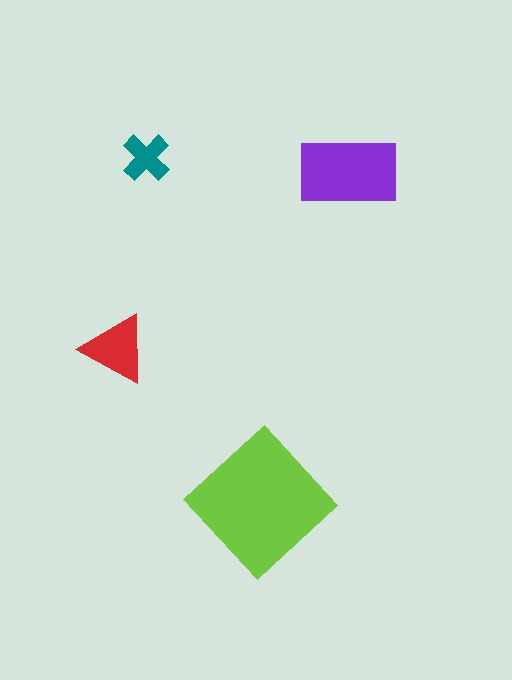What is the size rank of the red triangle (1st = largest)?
3rd.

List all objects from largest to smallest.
The lime diamond, the purple rectangle, the red triangle, the teal cross.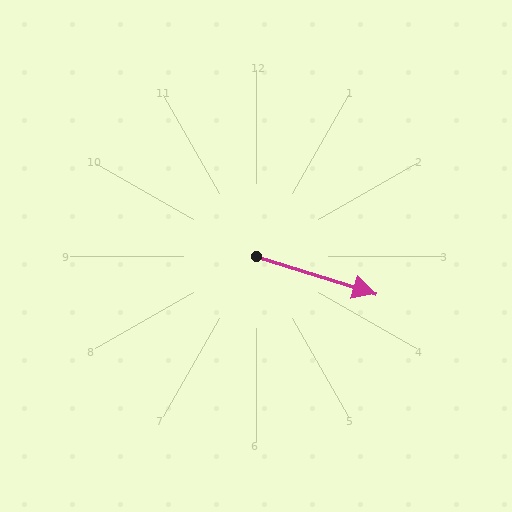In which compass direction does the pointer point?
East.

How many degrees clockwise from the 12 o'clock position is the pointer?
Approximately 108 degrees.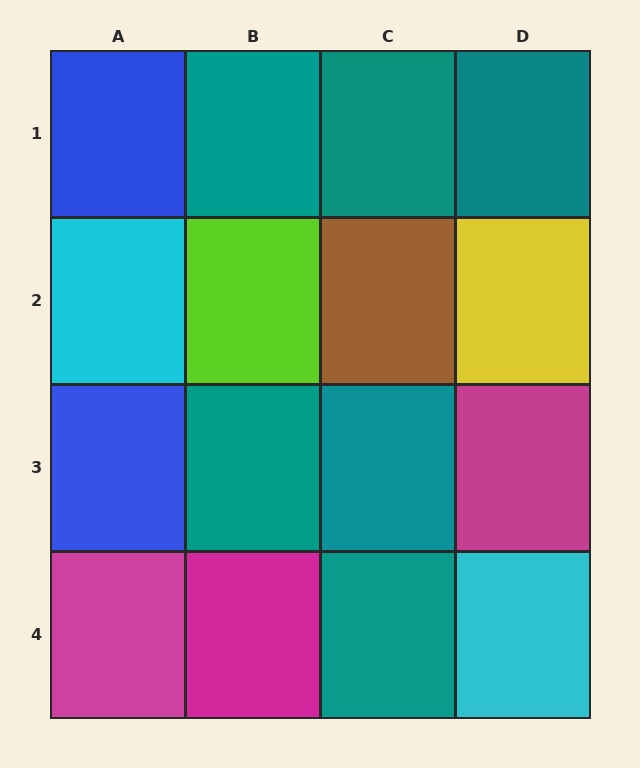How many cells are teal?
6 cells are teal.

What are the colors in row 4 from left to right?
Magenta, magenta, teal, cyan.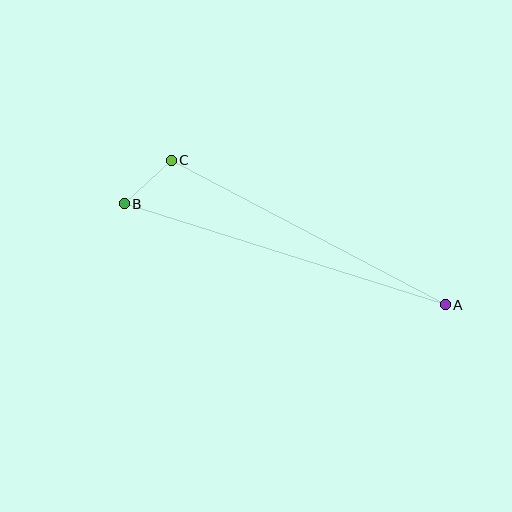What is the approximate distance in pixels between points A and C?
The distance between A and C is approximately 310 pixels.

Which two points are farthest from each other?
Points A and B are farthest from each other.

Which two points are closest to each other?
Points B and C are closest to each other.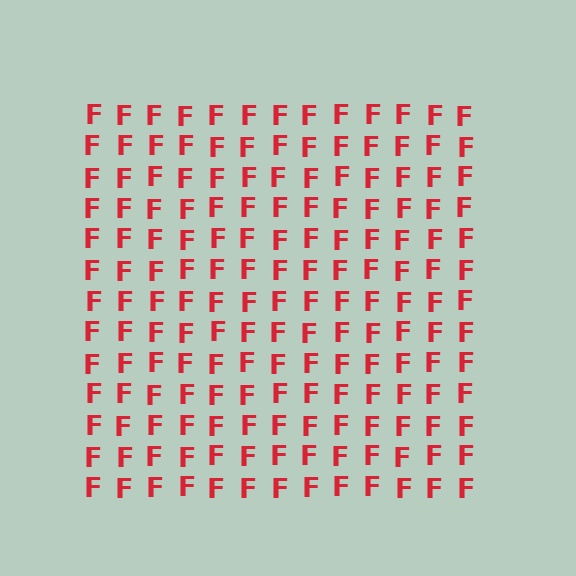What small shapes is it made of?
It is made of small letter F's.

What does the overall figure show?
The overall figure shows a square.